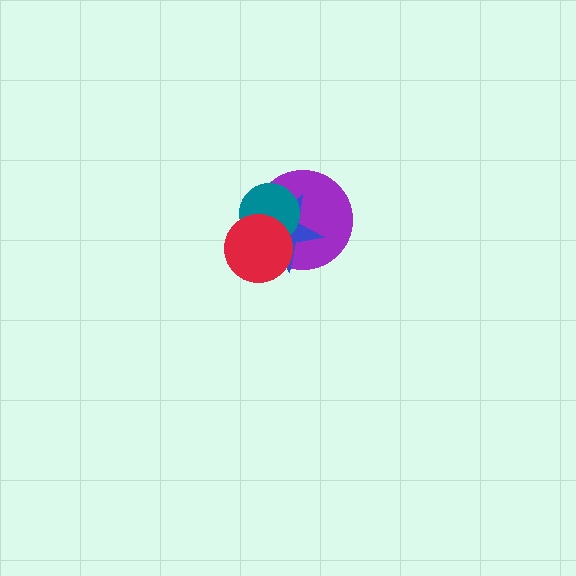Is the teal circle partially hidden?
Yes, it is partially covered by another shape.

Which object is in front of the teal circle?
The red circle is in front of the teal circle.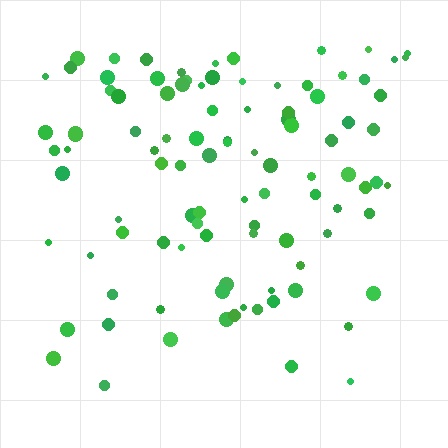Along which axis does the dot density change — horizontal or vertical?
Vertical.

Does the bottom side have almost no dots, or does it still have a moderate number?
Still a moderate number, just noticeably fewer than the top.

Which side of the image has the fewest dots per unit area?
The bottom.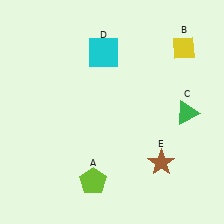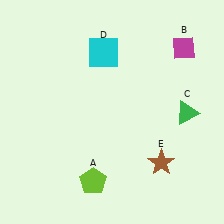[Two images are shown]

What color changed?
The diamond (B) changed from yellow in Image 1 to magenta in Image 2.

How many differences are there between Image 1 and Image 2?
There is 1 difference between the two images.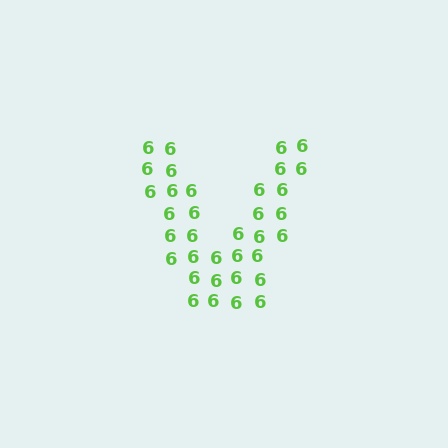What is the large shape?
The large shape is the letter V.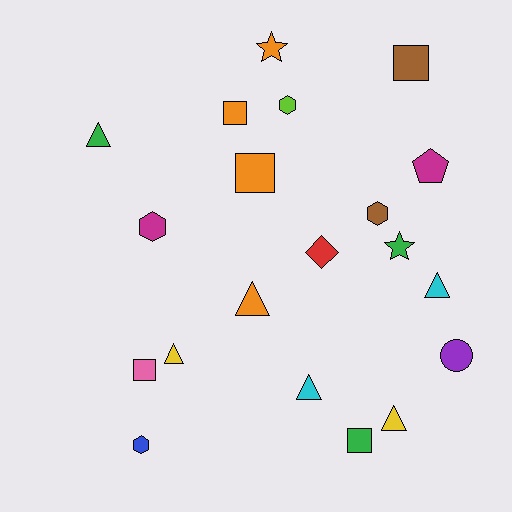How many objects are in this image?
There are 20 objects.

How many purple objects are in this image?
There is 1 purple object.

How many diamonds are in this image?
There is 1 diamond.